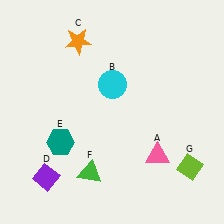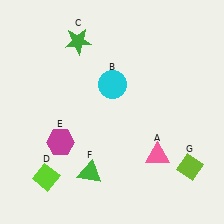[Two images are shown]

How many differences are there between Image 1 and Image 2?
There are 3 differences between the two images.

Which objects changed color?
C changed from orange to green. D changed from purple to lime. E changed from teal to magenta.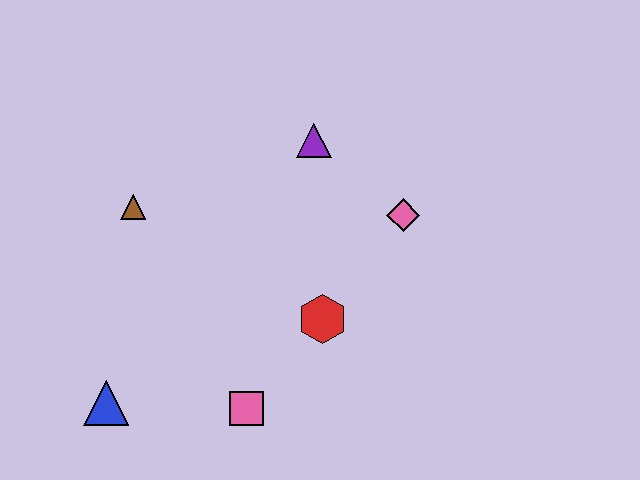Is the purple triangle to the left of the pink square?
No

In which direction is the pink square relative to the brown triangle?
The pink square is below the brown triangle.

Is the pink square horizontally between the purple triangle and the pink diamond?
No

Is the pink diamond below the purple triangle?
Yes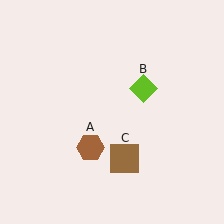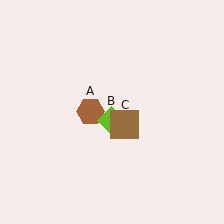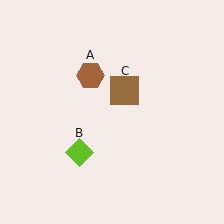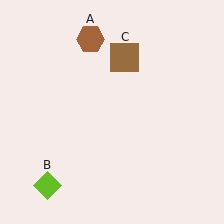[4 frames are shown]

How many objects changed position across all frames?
3 objects changed position: brown hexagon (object A), lime diamond (object B), brown square (object C).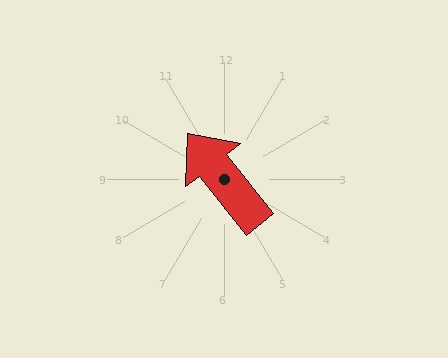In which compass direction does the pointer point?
Northwest.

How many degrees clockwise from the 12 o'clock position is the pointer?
Approximately 322 degrees.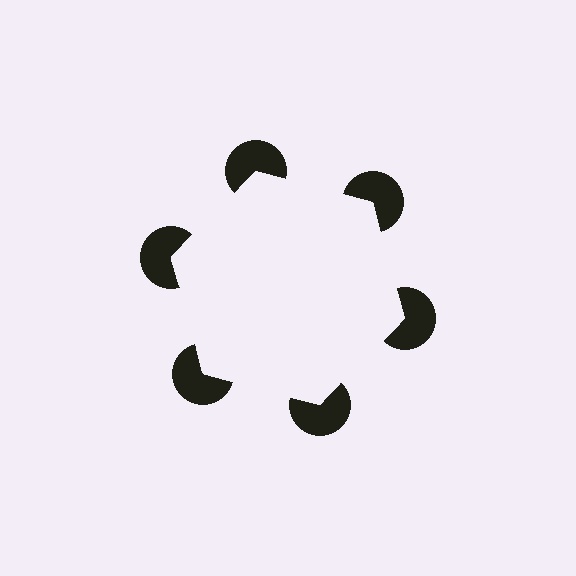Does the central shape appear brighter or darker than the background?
It typically appears slightly brighter than the background, even though no actual brightness change is drawn.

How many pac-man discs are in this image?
There are 6 — one at each vertex of the illusory hexagon.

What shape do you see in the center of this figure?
An illusory hexagon — its edges are inferred from the aligned wedge cuts in the pac-man discs, not physically drawn.